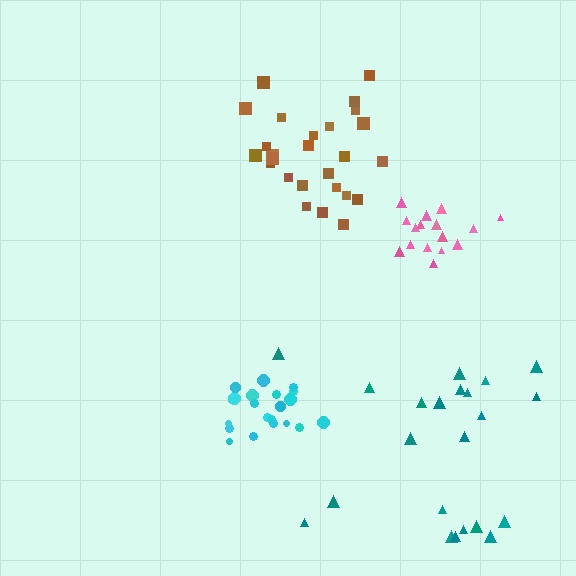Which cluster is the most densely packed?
Cyan.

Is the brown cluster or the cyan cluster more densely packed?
Cyan.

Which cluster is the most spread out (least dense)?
Teal.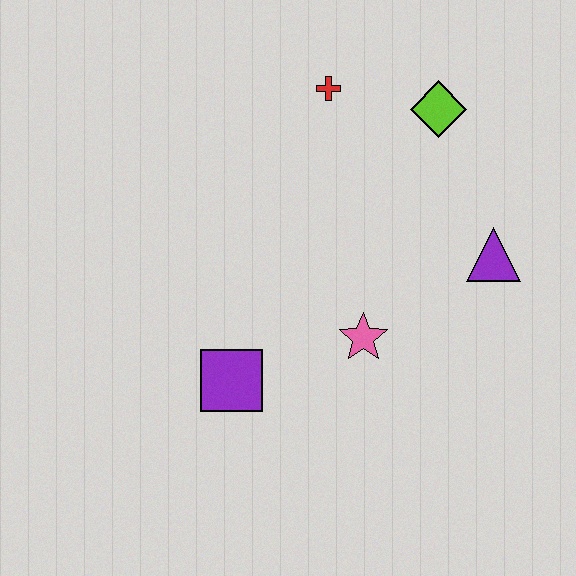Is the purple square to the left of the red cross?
Yes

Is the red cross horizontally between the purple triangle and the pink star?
No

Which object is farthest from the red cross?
The purple square is farthest from the red cross.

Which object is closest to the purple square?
The pink star is closest to the purple square.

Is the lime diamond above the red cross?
No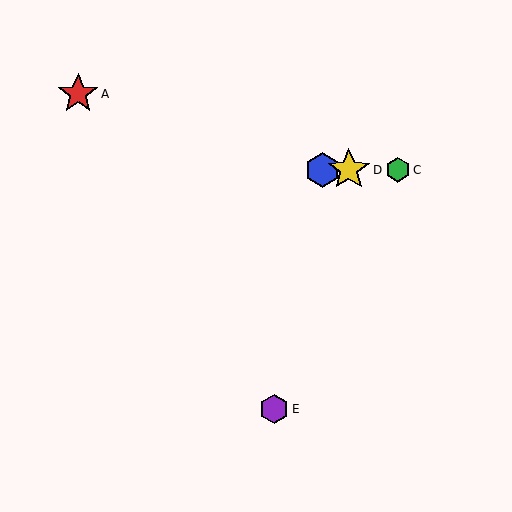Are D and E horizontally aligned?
No, D is at y≈170 and E is at y≈409.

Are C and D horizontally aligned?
Yes, both are at y≈170.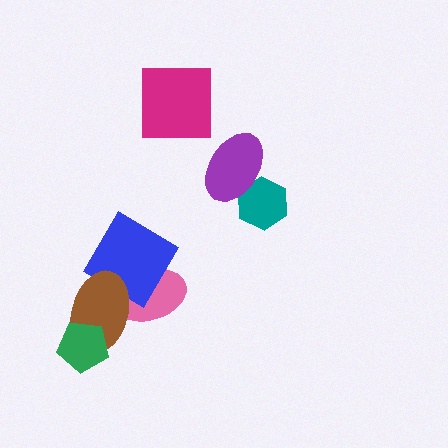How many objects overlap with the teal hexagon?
1 object overlaps with the teal hexagon.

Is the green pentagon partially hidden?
No, no other shape covers it.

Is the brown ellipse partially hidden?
Yes, it is partially covered by another shape.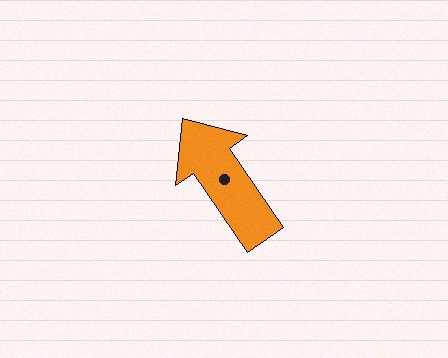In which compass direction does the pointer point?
Northwest.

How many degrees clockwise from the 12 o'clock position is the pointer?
Approximately 326 degrees.